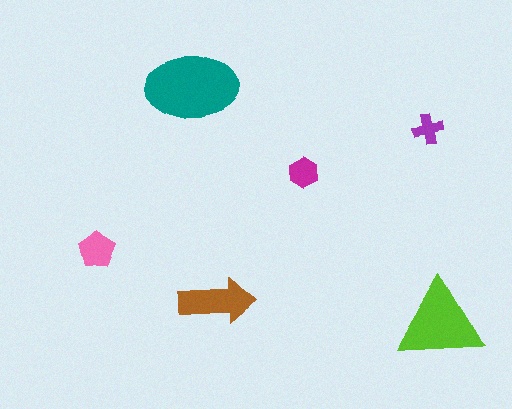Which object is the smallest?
The purple cross.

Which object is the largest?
The teal ellipse.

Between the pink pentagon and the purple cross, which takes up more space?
The pink pentagon.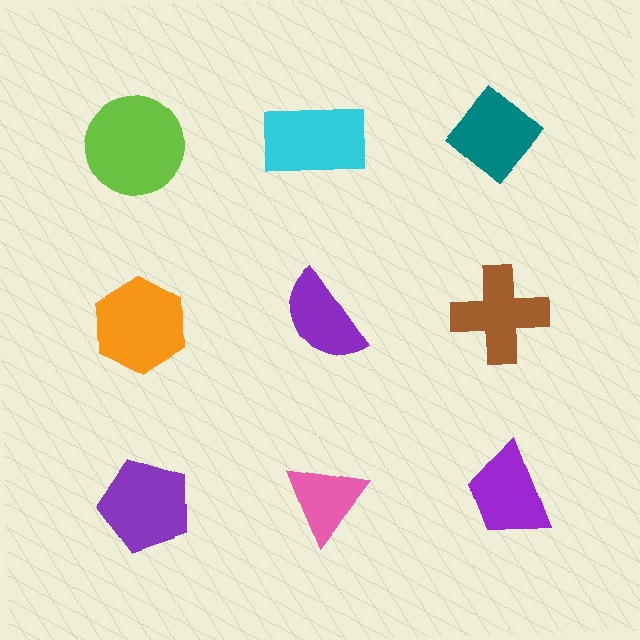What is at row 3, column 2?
A pink triangle.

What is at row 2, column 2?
A purple semicircle.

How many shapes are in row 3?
3 shapes.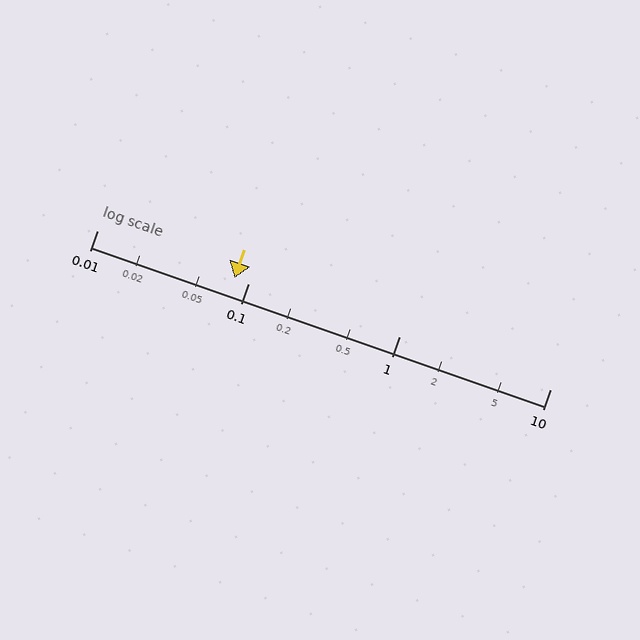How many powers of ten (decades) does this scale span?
The scale spans 3 decades, from 0.01 to 10.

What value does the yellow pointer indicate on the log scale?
The pointer indicates approximately 0.081.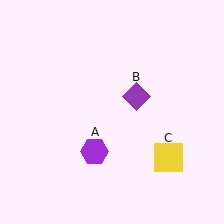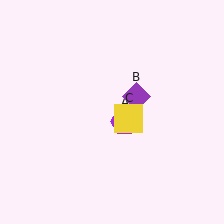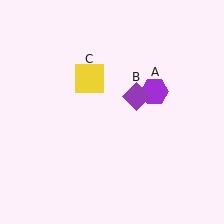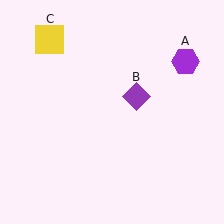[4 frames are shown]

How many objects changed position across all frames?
2 objects changed position: purple hexagon (object A), yellow square (object C).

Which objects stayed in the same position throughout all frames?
Purple diamond (object B) remained stationary.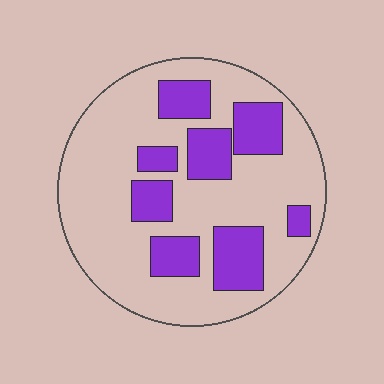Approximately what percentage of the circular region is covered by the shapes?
Approximately 30%.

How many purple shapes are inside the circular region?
8.